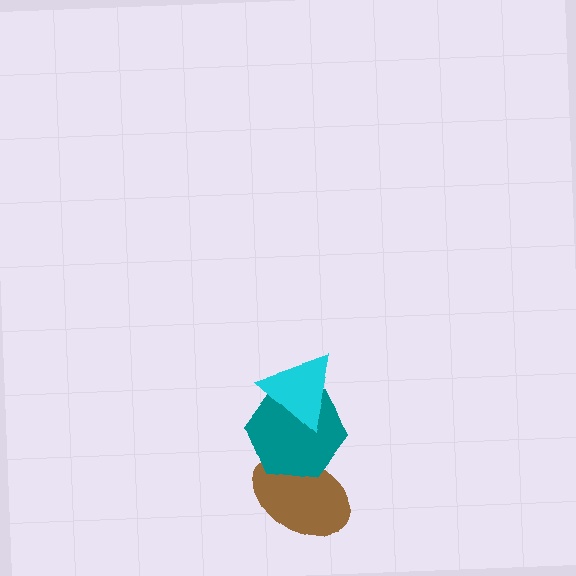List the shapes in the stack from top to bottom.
From top to bottom: the cyan triangle, the teal hexagon, the brown ellipse.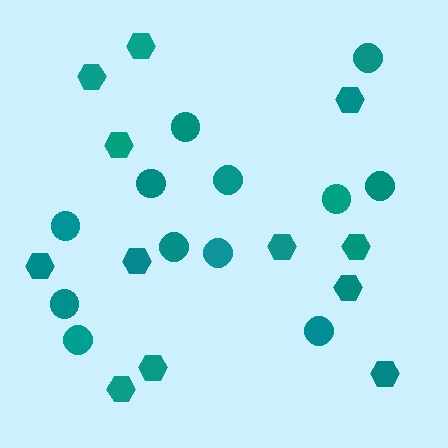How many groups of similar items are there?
There are 2 groups: one group of circles (12) and one group of hexagons (12).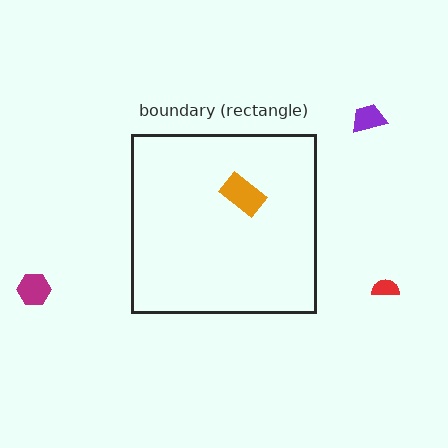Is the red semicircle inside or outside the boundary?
Outside.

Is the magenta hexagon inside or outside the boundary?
Outside.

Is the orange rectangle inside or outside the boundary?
Inside.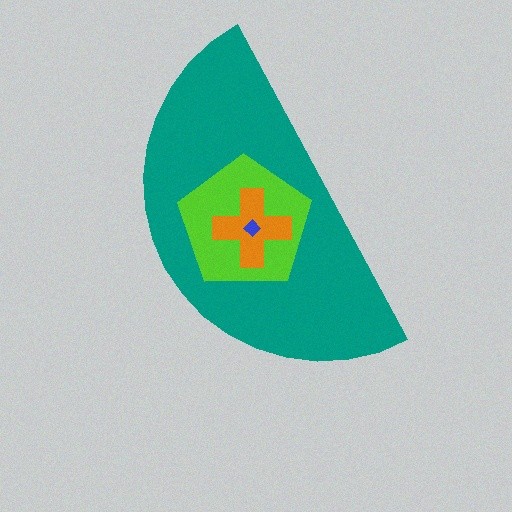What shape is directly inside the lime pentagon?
The orange cross.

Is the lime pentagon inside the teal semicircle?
Yes.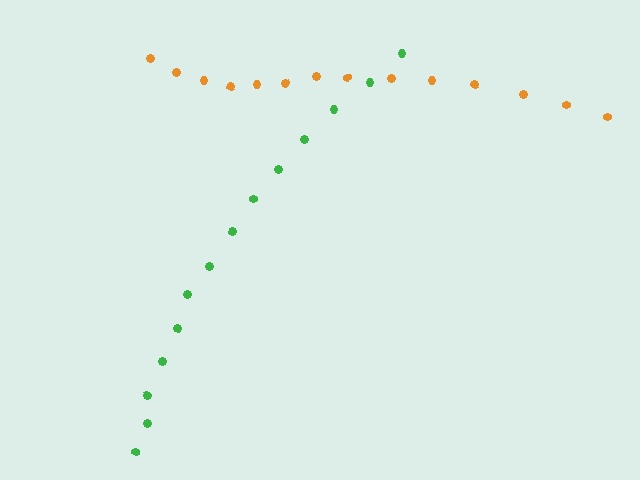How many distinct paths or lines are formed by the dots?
There are 2 distinct paths.